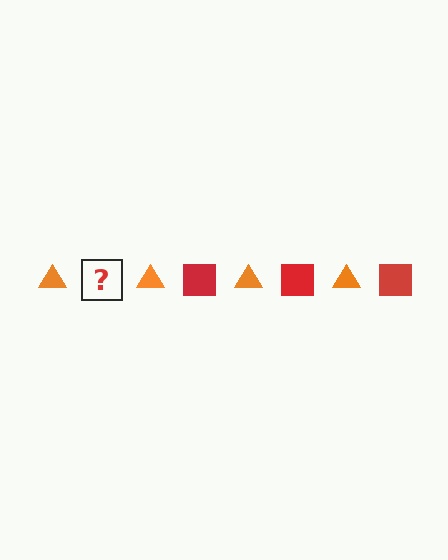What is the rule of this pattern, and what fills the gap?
The rule is that the pattern alternates between orange triangle and red square. The gap should be filled with a red square.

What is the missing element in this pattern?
The missing element is a red square.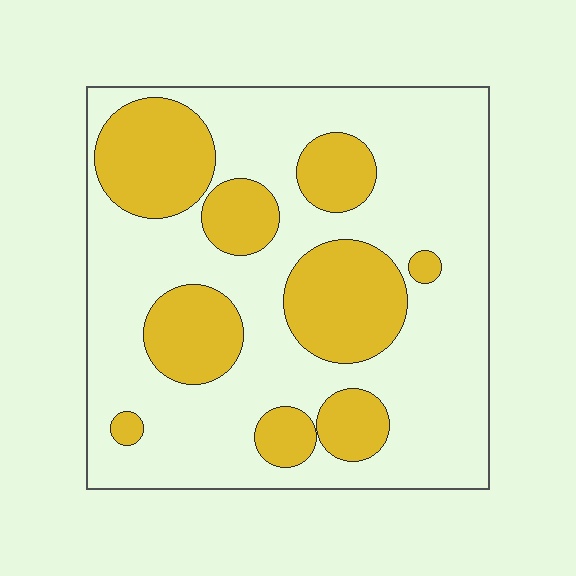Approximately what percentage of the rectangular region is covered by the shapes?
Approximately 30%.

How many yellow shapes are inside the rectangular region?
9.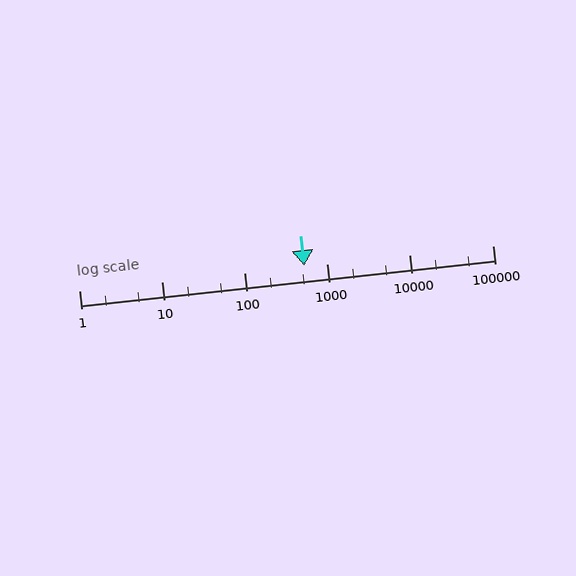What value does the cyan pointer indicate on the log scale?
The pointer indicates approximately 530.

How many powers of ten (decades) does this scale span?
The scale spans 5 decades, from 1 to 100000.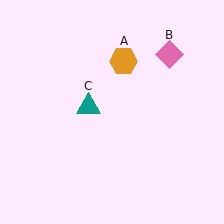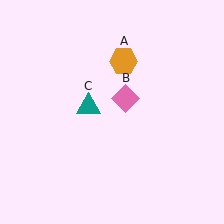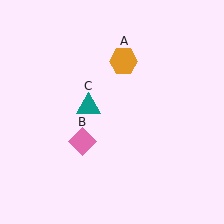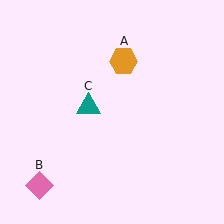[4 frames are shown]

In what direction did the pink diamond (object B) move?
The pink diamond (object B) moved down and to the left.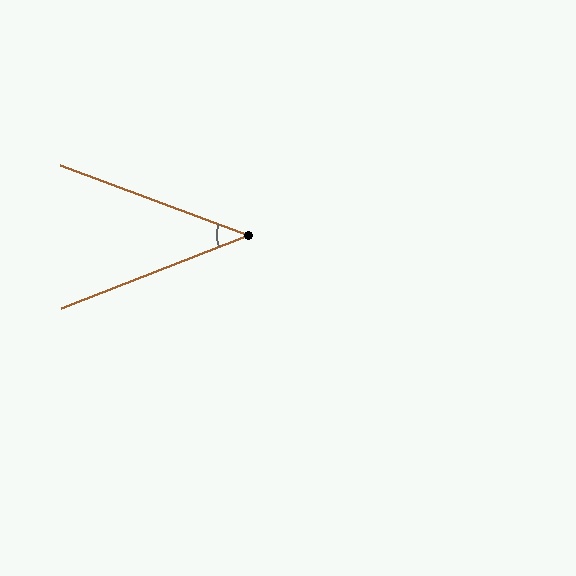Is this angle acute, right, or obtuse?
It is acute.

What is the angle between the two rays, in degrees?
Approximately 42 degrees.